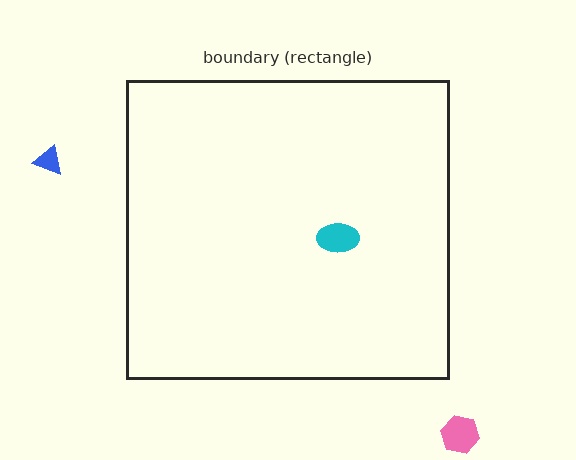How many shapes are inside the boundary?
1 inside, 2 outside.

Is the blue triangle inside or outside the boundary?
Outside.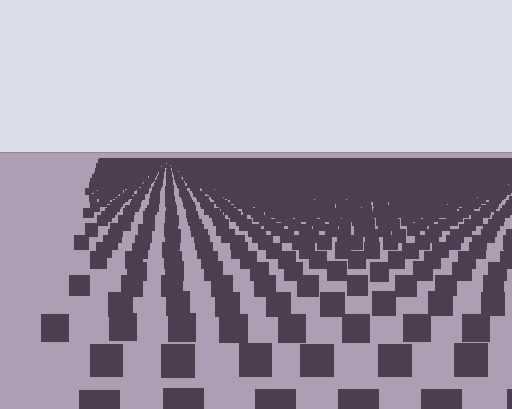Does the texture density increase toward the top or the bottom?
Density increases toward the top.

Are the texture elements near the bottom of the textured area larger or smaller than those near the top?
Larger. Near the bottom, elements are closer to the viewer and appear at a bigger on-screen size.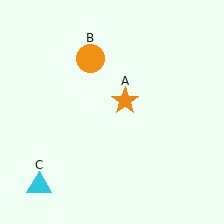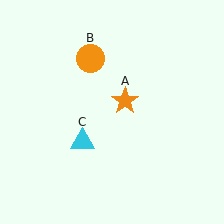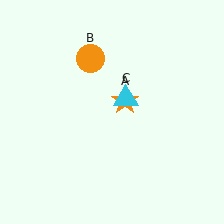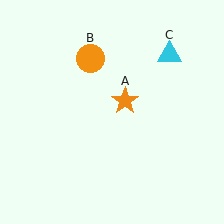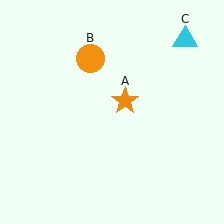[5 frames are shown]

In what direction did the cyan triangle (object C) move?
The cyan triangle (object C) moved up and to the right.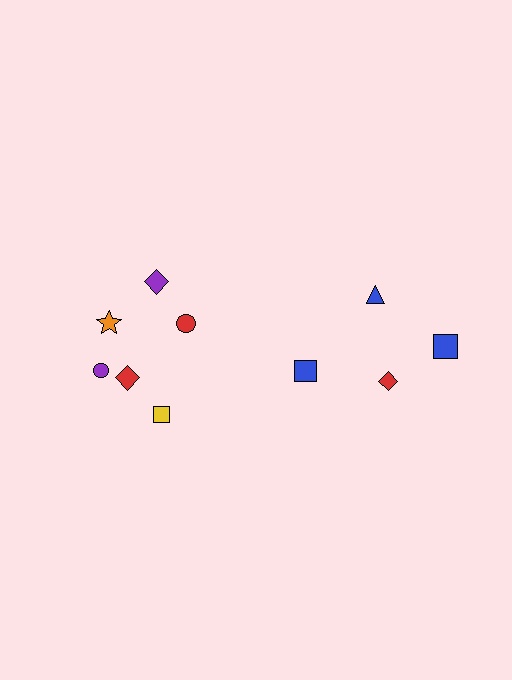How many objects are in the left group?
There are 6 objects.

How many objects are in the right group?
There are 4 objects.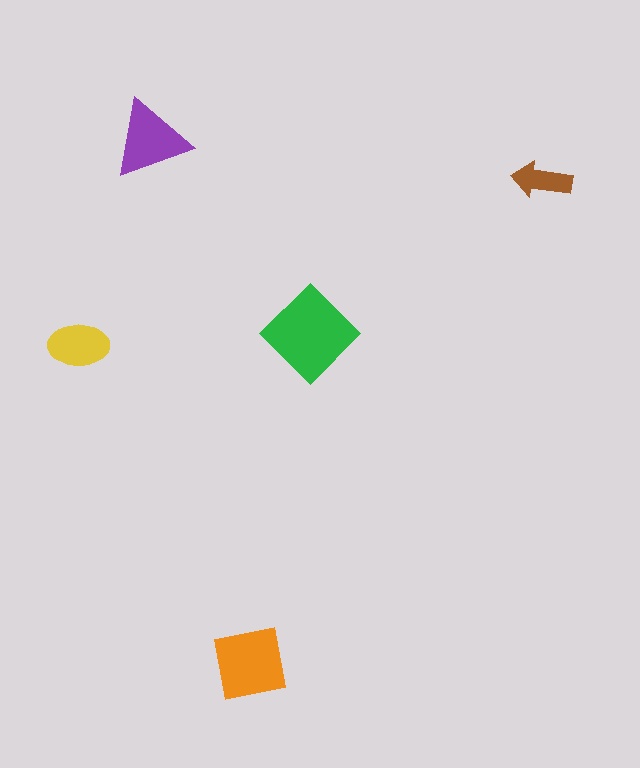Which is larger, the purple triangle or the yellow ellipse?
The purple triangle.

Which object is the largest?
The green diamond.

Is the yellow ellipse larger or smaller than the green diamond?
Smaller.